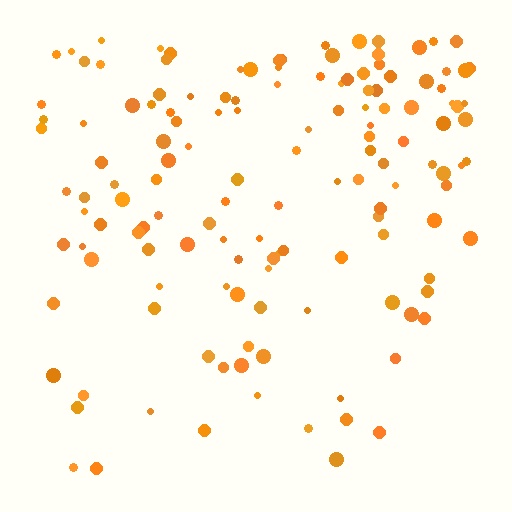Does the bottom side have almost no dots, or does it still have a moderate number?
Still a moderate number, just noticeably fewer than the top.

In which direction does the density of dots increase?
From bottom to top, with the top side densest.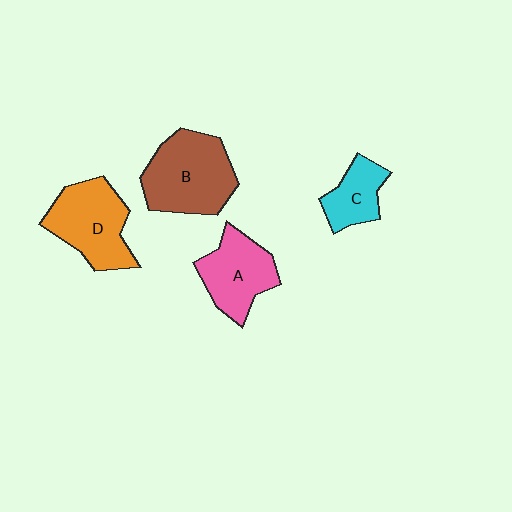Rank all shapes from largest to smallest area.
From largest to smallest: B (brown), D (orange), A (pink), C (cyan).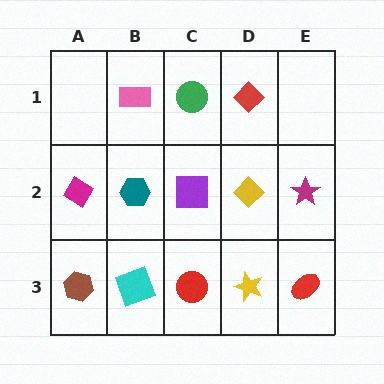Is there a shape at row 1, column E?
No, that cell is empty.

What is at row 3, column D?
A yellow star.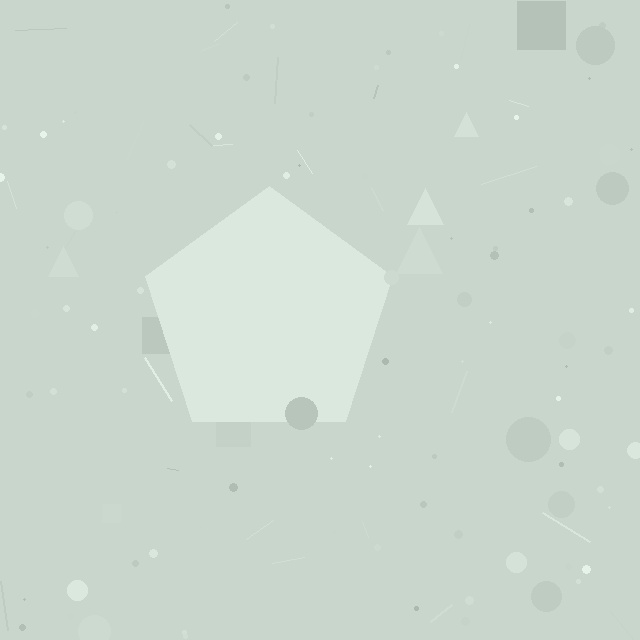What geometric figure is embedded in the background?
A pentagon is embedded in the background.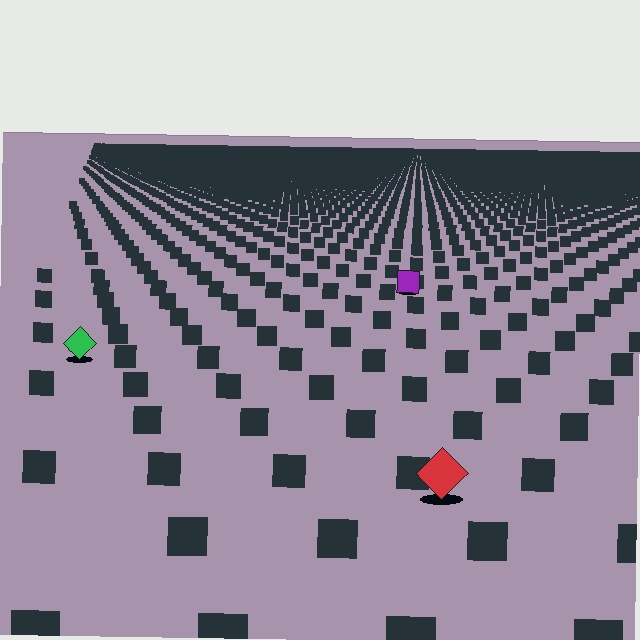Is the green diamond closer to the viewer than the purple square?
Yes. The green diamond is closer — you can tell from the texture gradient: the ground texture is coarser near it.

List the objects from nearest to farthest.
From nearest to farthest: the red diamond, the green diamond, the purple square.